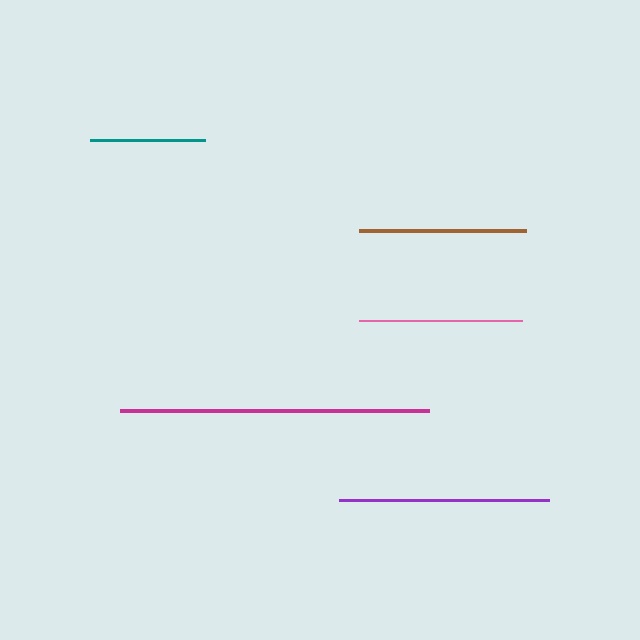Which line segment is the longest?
The magenta line is the longest at approximately 309 pixels.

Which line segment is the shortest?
The teal line is the shortest at approximately 115 pixels.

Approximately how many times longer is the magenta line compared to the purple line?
The magenta line is approximately 1.5 times the length of the purple line.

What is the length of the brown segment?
The brown segment is approximately 167 pixels long.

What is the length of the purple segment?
The purple segment is approximately 210 pixels long.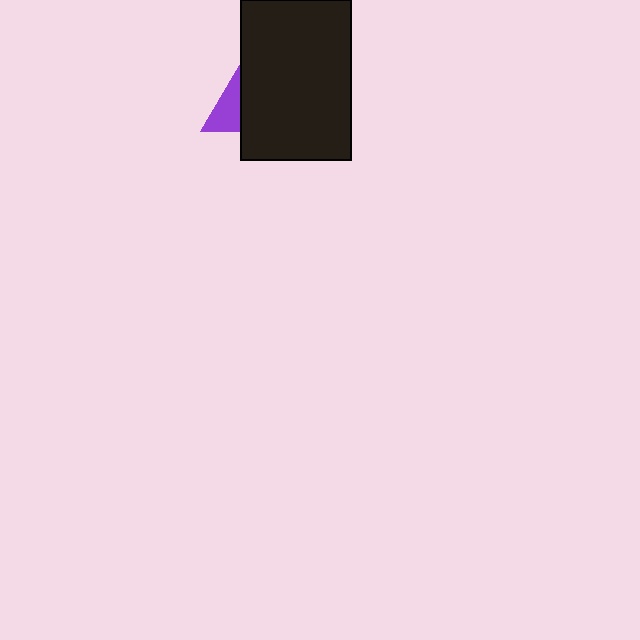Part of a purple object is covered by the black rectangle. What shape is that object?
It is a triangle.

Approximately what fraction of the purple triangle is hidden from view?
Roughly 63% of the purple triangle is hidden behind the black rectangle.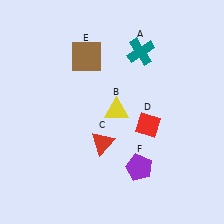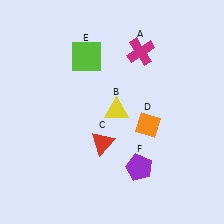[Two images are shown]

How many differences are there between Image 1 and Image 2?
There are 3 differences between the two images.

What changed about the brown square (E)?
In Image 1, E is brown. In Image 2, it changed to lime.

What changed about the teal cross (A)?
In Image 1, A is teal. In Image 2, it changed to magenta.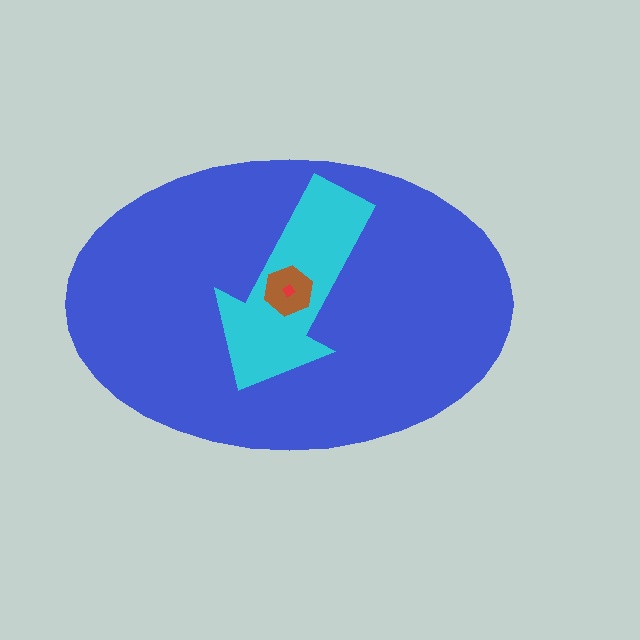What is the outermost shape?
The blue ellipse.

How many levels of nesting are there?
4.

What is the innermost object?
The red diamond.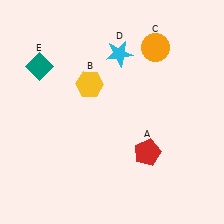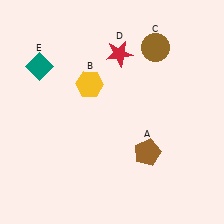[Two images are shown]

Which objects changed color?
A changed from red to brown. C changed from orange to brown. D changed from cyan to red.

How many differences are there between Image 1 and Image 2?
There are 3 differences between the two images.